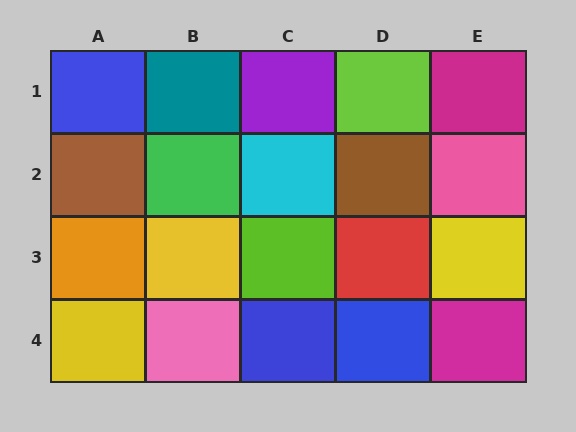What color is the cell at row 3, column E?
Yellow.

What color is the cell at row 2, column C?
Cyan.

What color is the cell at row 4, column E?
Magenta.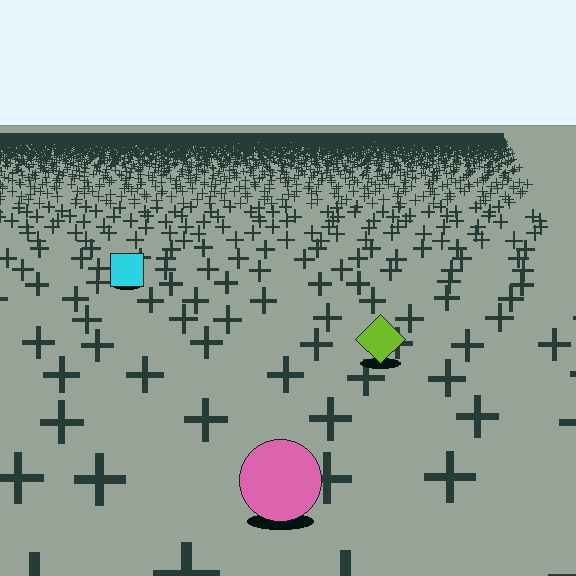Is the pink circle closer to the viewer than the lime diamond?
Yes. The pink circle is closer — you can tell from the texture gradient: the ground texture is coarser near it.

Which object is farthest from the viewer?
The cyan square is farthest from the viewer. It appears smaller and the ground texture around it is denser.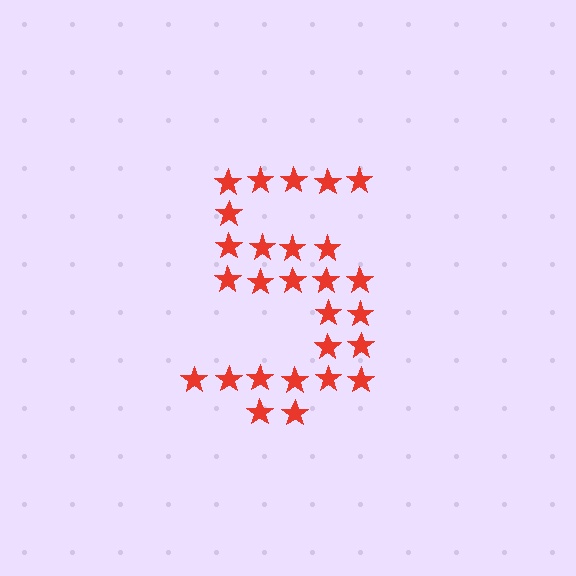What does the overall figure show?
The overall figure shows the digit 5.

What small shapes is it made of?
It is made of small stars.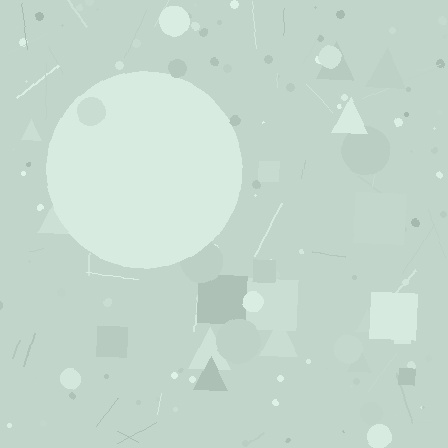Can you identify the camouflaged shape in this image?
The camouflaged shape is a circle.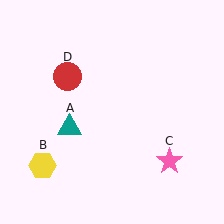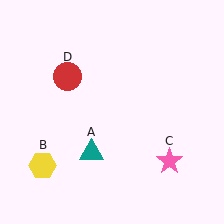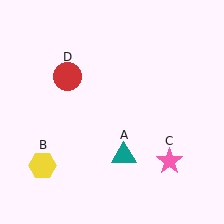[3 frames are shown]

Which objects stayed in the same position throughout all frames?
Yellow hexagon (object B) and pink star (object C) and red circle (object D) remained stationary.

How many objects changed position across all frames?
1 object changed position: teal triangle (object A).